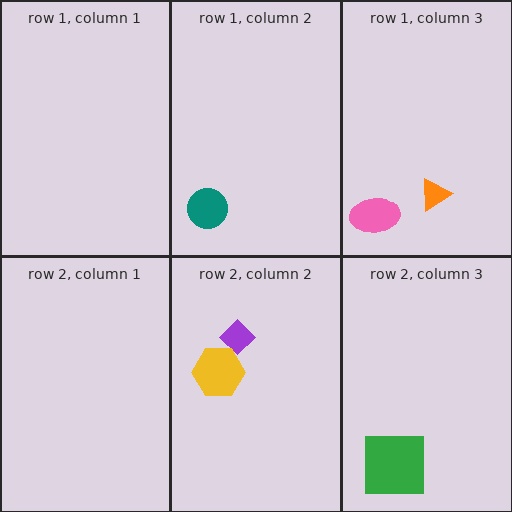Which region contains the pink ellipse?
The row 1, column 3 region.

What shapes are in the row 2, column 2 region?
The purple diamond, the yellow hexagon.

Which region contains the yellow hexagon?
The row 2, column 2 region.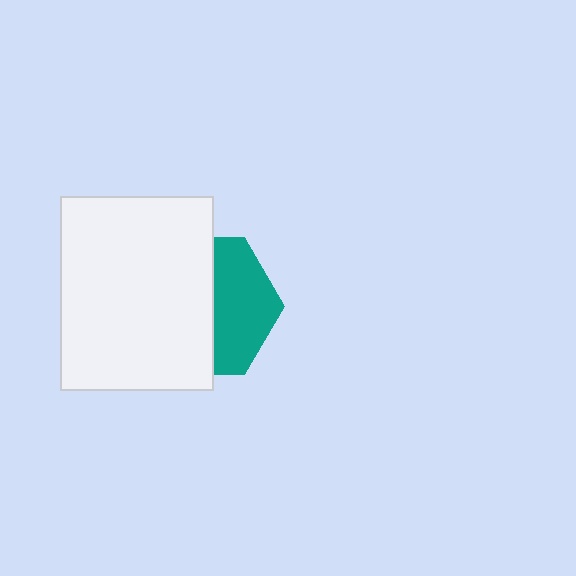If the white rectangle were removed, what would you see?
You would see the complete teal hexagon.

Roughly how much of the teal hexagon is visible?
A small part of it is visible (roughly 43%).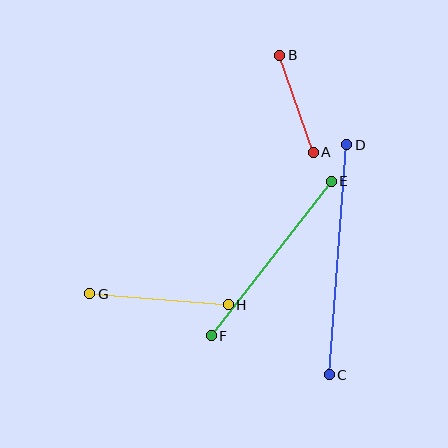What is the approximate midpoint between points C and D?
The midpoint is at approximately (338, 260) pixels.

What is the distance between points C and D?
The distance is approximately 231 pixels.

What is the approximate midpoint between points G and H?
The midpoint is at approximately (159, 299) pixels.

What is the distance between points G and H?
The distance is approximately 139 pixels.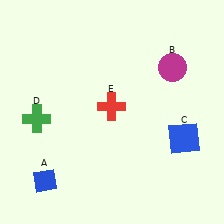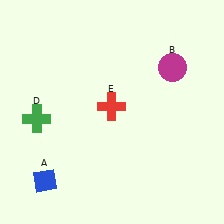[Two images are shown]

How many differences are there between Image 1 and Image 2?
There is 1 difference between the two images.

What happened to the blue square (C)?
The blue square (C) was removed in Image 2. It was in the bottom-right area of Image 1.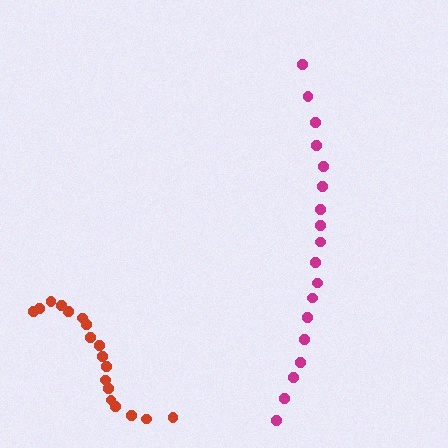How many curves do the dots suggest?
There are 2 distinct paths.